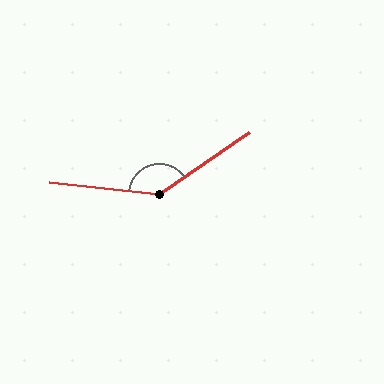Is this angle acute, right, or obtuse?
It is obtuse.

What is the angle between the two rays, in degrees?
Approximately 139 degrees.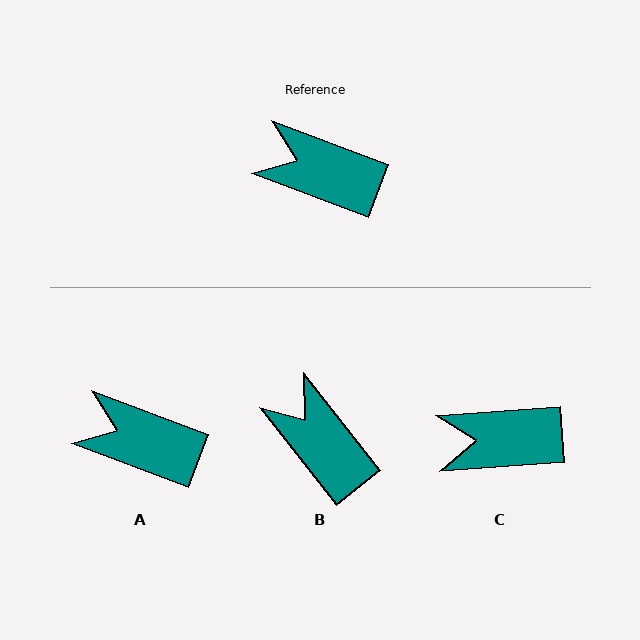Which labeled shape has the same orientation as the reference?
A.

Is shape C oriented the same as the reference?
No, it is off by about 25 degrees.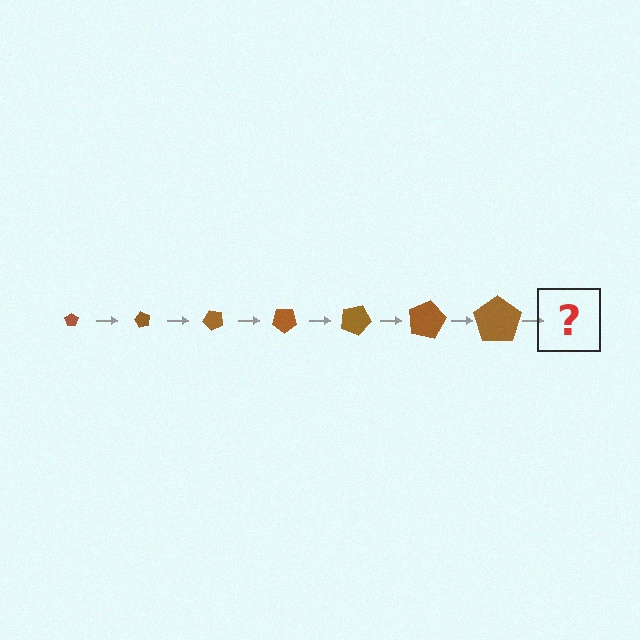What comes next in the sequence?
The next element should be a pentagon, larger than the previous one and rotated 420 degrees from the start.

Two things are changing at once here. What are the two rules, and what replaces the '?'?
The two rules are that the pentagon grows larger each step and it rotates 60 degrees each step. The '?' should be a pentagon, larger than the previous one and rotated 420 degrees from the start.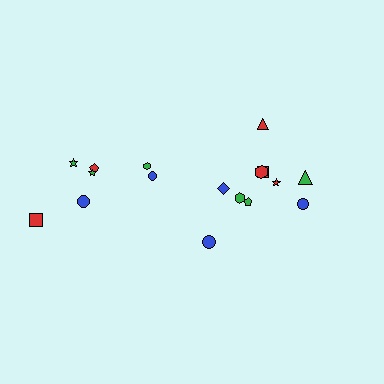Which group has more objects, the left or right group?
The right group.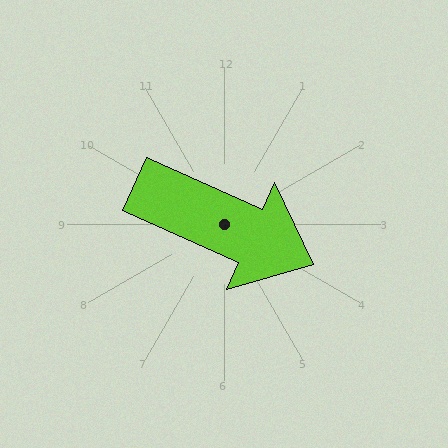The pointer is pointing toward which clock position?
Roughly 4 o'clock.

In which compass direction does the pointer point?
Southeast.